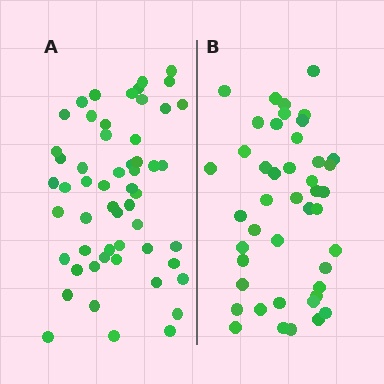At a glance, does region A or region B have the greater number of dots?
Region A (the left region) has more dots.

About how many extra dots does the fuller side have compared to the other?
Region A has roughly 12 or so more dots than region B.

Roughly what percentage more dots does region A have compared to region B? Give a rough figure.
About 25% more.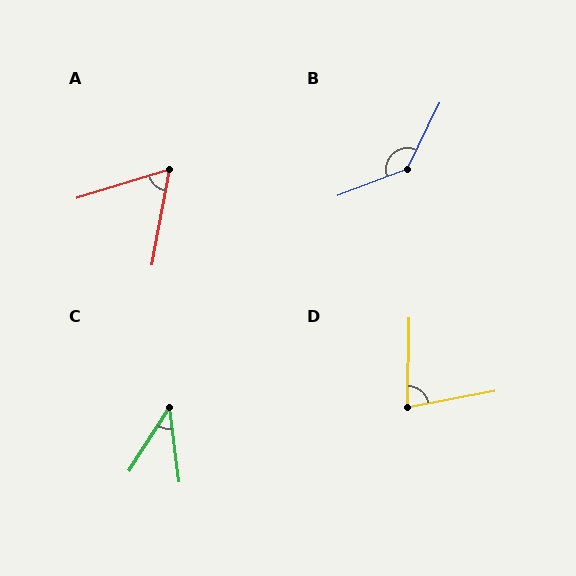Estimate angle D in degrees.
Approximately 78 degrees.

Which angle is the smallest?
C, at approximately 40 degrees.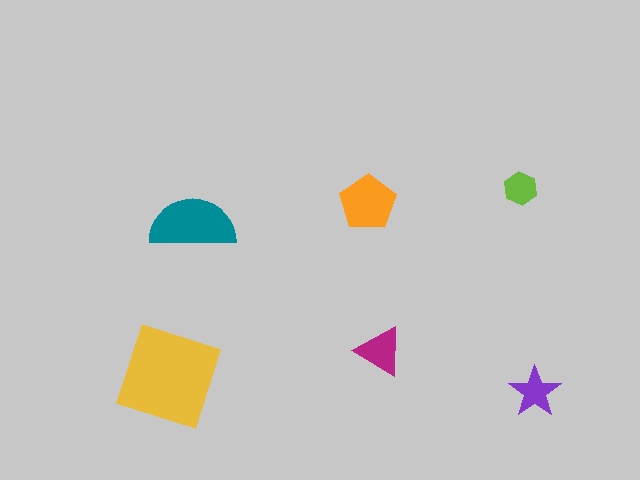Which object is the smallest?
The lime hexagon.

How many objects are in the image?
There are 6 objects in the image.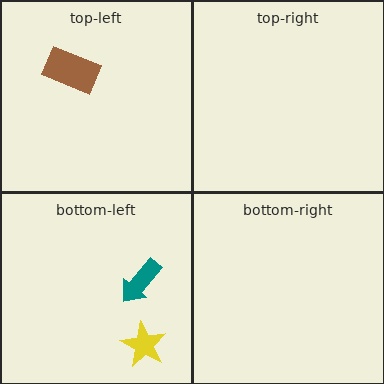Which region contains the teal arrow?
The bottom-left region.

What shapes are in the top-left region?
The brown rectangle.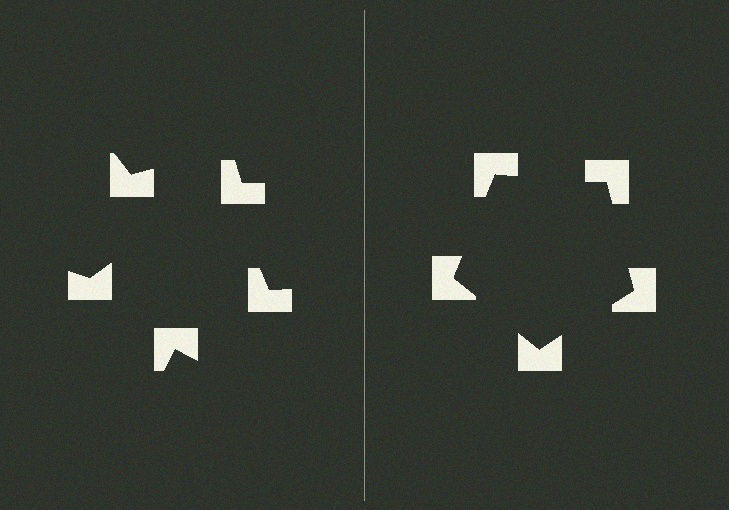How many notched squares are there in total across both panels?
10 — 5 on each side.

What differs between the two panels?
The notched squares are positioned identically on both sides; only the wedge orientations differ. On the right they align to a pentagon; on the left they are misaligned.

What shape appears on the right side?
An illusory pentagon.